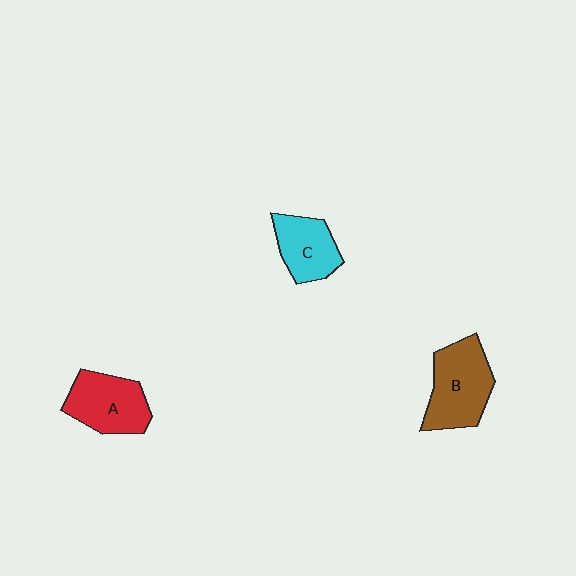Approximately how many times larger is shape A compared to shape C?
Approximately 1.2 times.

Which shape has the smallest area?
Shape C (cyan).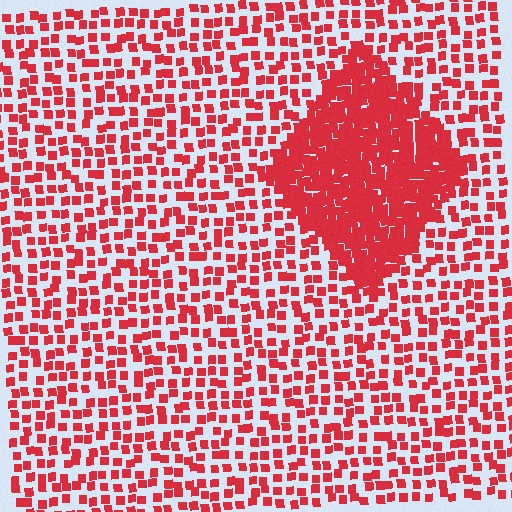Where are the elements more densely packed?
The elements are more densely packed inside the diamond boundary.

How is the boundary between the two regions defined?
The boundary is defined by a change in element density (approximately 2.8x ratio). All elements are the same color, size, and shape.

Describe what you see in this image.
The image contains small red elements arranged at two different densities. A diamond-shaped region is visible where the elements are more densely packed than the surrounding area.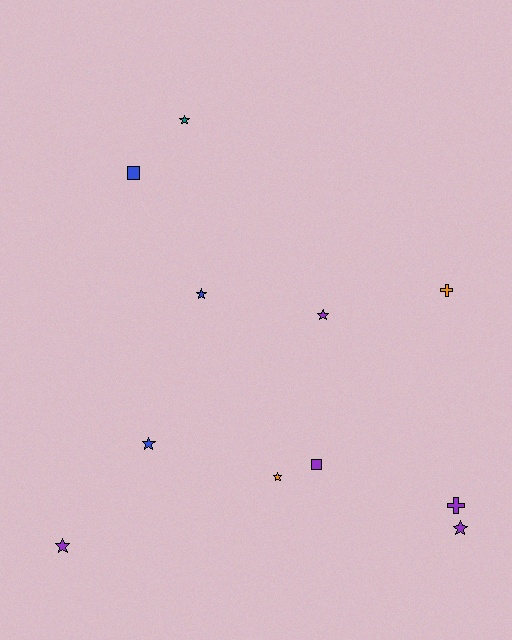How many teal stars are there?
There is 1 teal star.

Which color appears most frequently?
Purple, with 5 objects.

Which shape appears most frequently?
Star, with 7 objects.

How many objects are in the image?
There are 11 objects.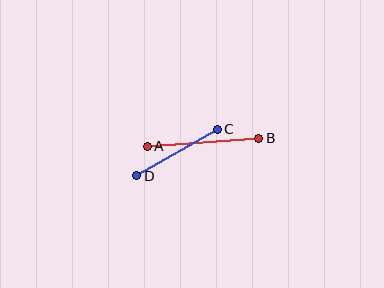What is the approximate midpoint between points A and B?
The midpoint is at approximately (203, 142) pixels.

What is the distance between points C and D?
The distance is approximately 93 pixels.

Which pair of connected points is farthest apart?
Points A and B are farthest apart.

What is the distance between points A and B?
The distance is approximately 112 pixels.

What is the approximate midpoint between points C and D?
The midpoint is at approximately (177, 153) pixels.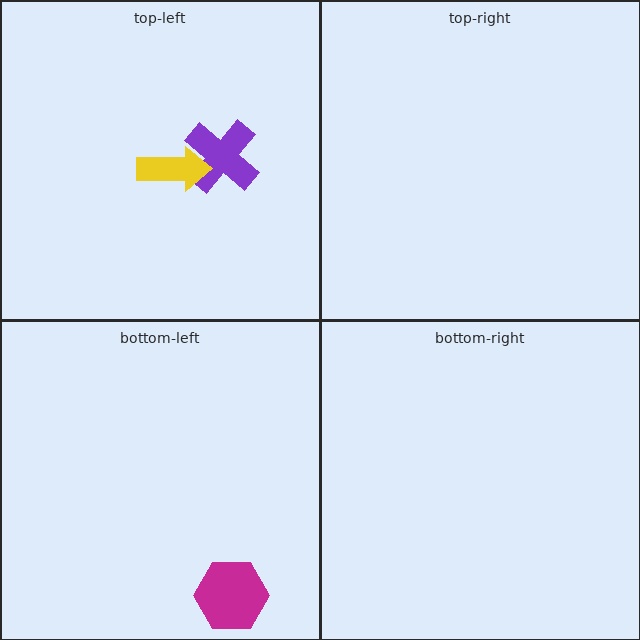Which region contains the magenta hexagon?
The bottom-left region.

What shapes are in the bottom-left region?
The magenta hexagon.